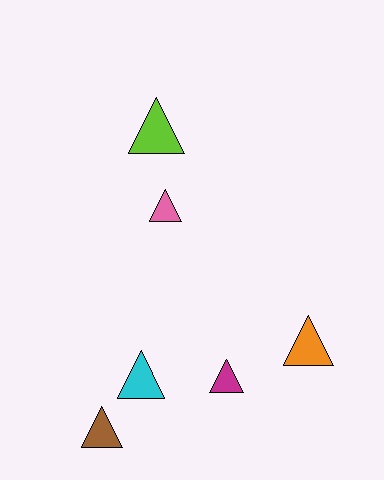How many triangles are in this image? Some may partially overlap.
There are 6 triangles.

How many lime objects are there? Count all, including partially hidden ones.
There is 1 lime object.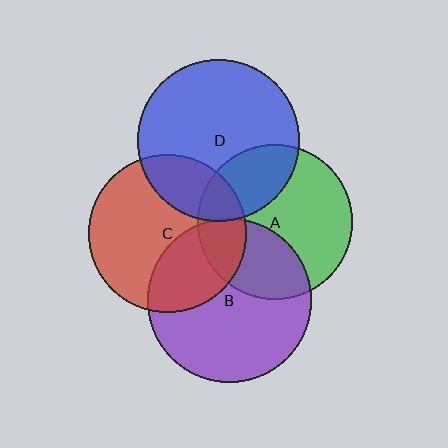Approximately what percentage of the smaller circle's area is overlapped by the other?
Approximately 35%.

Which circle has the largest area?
Circle B (purple).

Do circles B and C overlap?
Yes.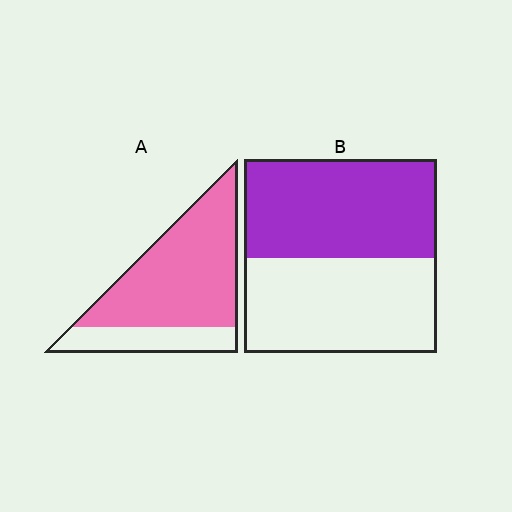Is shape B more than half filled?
Roughly half.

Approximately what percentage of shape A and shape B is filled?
A is approximately 75% and B is approximately 50%.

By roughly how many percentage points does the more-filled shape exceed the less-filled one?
By roughly 25 percentage points (A over B).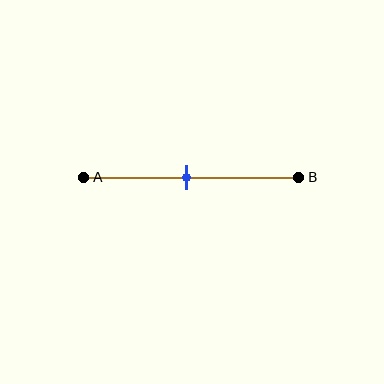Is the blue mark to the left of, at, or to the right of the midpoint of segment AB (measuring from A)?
The blue mark is approximately at the midpoint of segment AB.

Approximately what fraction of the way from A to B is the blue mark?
The blue mark is approximately 50% of the way from A to B.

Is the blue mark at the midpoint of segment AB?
Yes, the mark is approximately at the midpoint.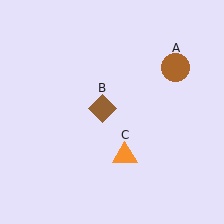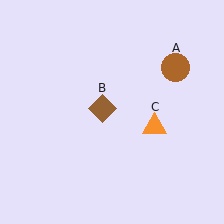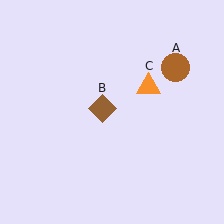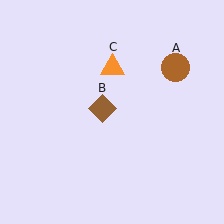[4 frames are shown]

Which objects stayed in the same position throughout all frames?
Brown circle (object A) and brown diamond (object B) remained stationary.